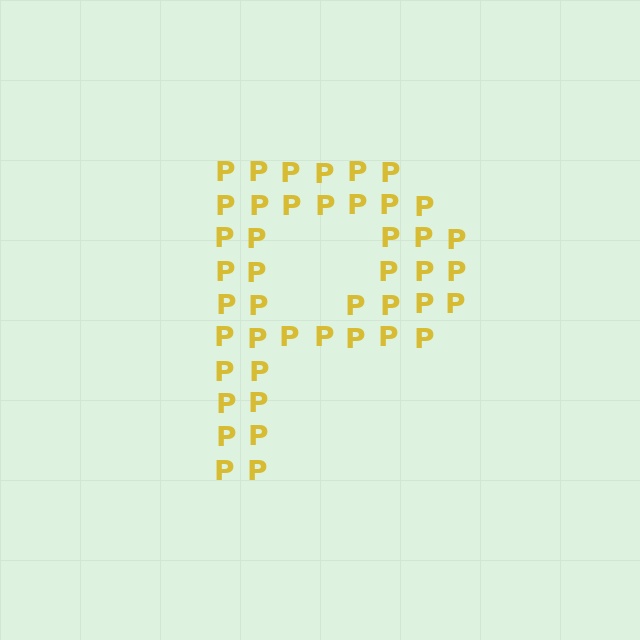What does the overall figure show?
The overall figure shows the letter P.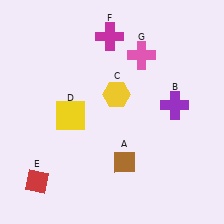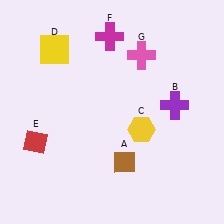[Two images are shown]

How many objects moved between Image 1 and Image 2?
3 objects moved between the two images.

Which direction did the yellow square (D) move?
The yellow square (D) moved up.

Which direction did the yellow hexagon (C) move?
The yellow hexagon (C) moved down.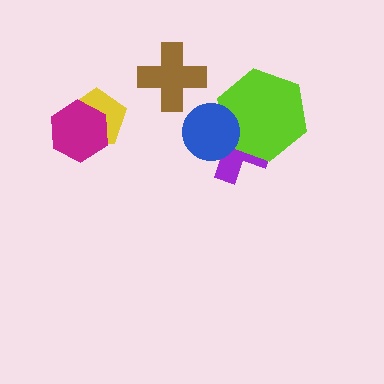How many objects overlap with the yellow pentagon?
1 object overlaps with the yellow pentagon.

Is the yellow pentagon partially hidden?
Yes, it is partially covered by another shape.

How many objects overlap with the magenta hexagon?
1 object overlaps with the magenta hexagon.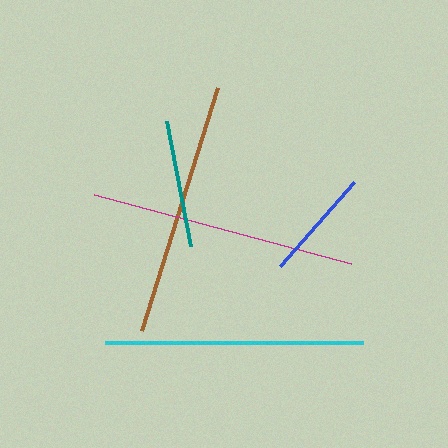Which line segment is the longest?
The magenta line is the longest at approximately 266 pixels.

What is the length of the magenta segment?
The magenta segment is approximately 266 pixels long.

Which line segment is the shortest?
The blue line is the shortest at approximately 112 pixels.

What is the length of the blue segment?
The blue segment is approximately 112 pixels long.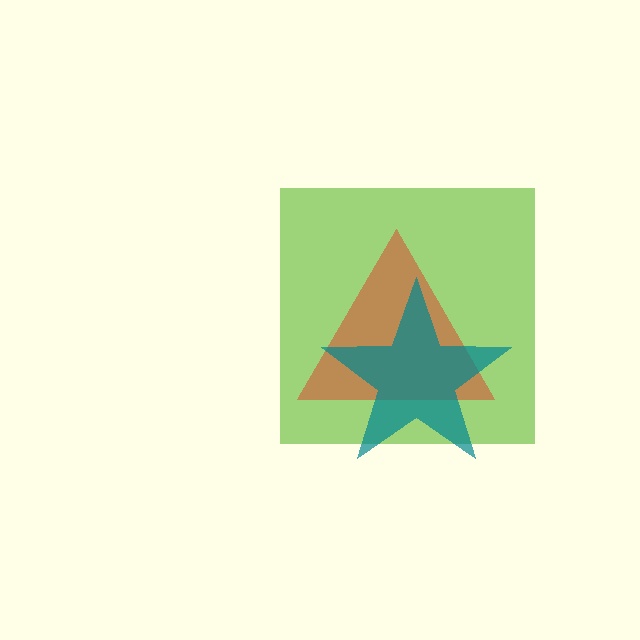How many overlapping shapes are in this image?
There are 3 overlapping shapes in the image.